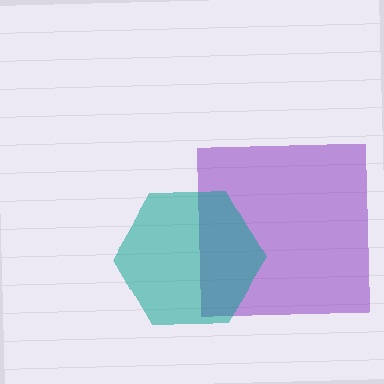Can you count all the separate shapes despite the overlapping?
Yes, there are 2 separate shapes.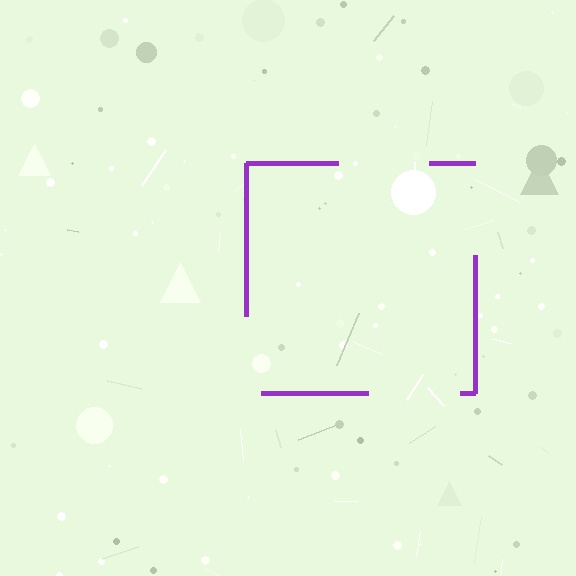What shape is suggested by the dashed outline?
The dashed outline suggests a square.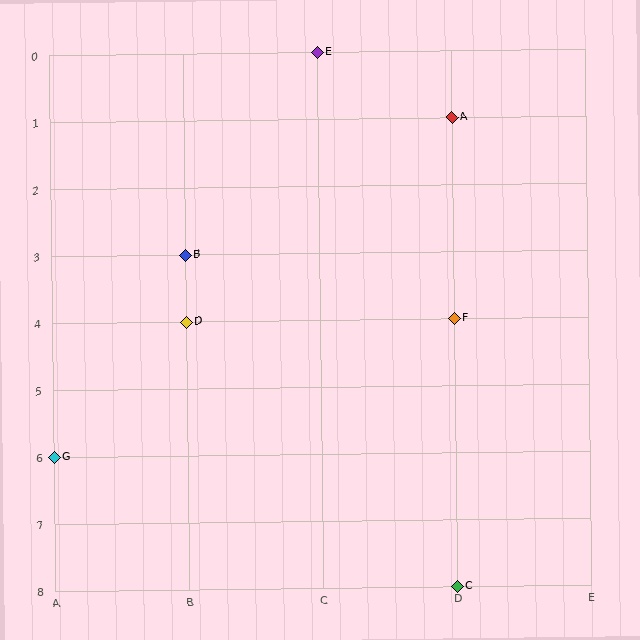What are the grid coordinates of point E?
Point E is at grid coordinates (C, 0).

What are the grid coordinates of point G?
Point G is at grid coordinates (A, 6).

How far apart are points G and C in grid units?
Points G and C are 3 columns and 2 rows apart (about 3.6 grid units diagonally).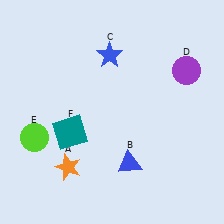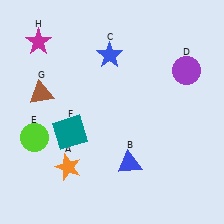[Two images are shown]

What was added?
A brown triangle (G), a magenta star (H) were added in Image 2.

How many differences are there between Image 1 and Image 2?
There are 2 differences between the two images.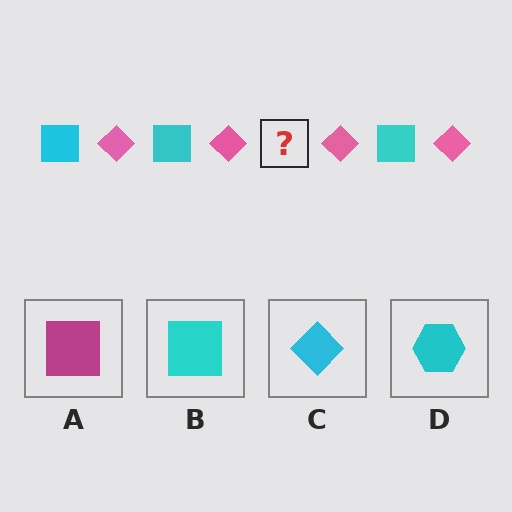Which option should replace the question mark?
Option B.